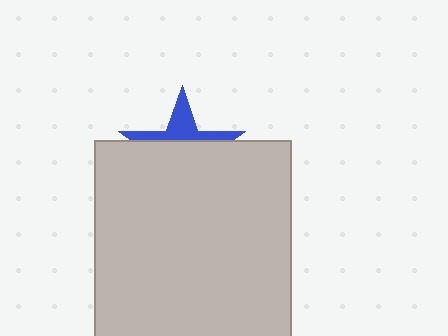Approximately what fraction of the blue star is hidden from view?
Roughly 68% of the blue star is hidden behind the light gray square.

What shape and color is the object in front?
The object in front is a light gray square.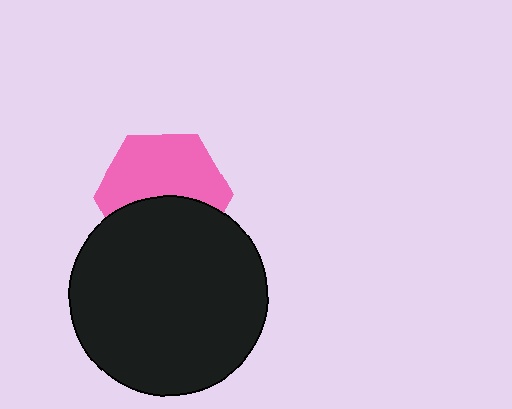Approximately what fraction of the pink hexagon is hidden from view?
Roughly 43% of the pink hexagon is hidden behind the black circle.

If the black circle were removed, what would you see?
You would see the complete pink hexagon.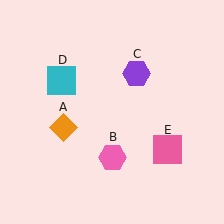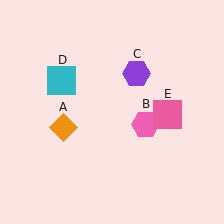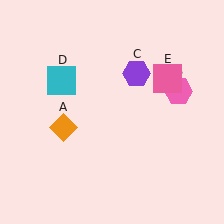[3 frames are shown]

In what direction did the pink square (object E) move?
The pink square (object E) moved up.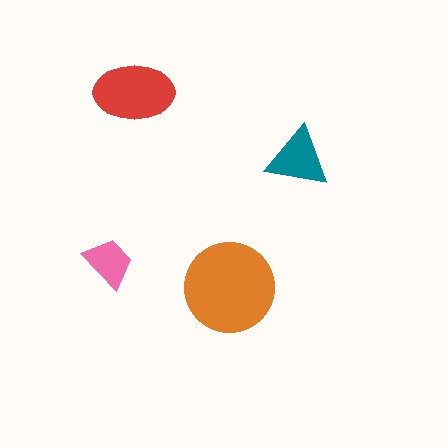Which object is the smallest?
The pink trapezoid.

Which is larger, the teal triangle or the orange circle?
The orange circle.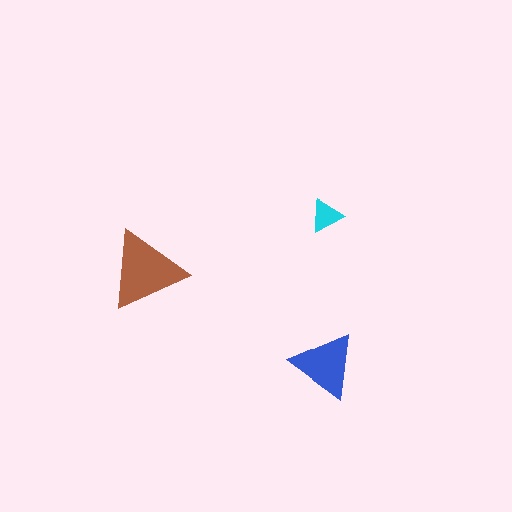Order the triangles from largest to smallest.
the brown one, the blue one, the cyan one.